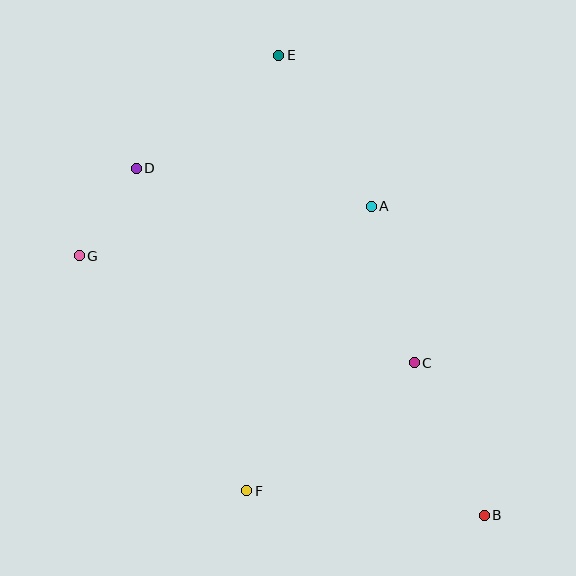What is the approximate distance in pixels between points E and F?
The distance between E and F is approximately 437 pixels.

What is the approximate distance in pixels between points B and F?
The distance between B and F is approximately 239 pixels.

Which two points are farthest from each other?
Points B and E are farthest from each other.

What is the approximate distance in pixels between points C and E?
The distance between C and E is approximately 336 pixels.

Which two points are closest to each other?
Points D and G are closest to each other.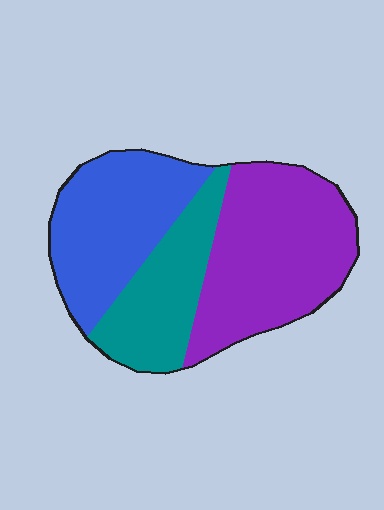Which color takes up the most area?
Purple, at roughly 45%.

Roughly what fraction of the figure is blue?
Blue takes up about one third (1/3) of the figure.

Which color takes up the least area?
Teal, at roughly 25%.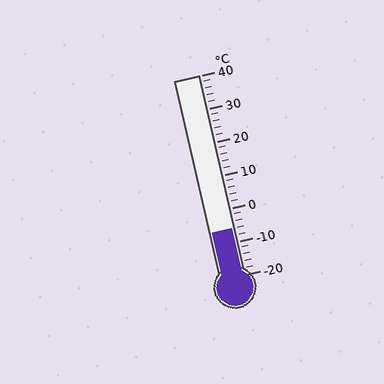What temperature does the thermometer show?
The thermometer shows approximately -6°C.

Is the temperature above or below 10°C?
The temperature is below 10°C.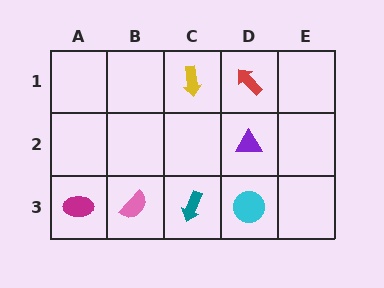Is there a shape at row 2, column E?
No, that cell is empty.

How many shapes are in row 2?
1 shape.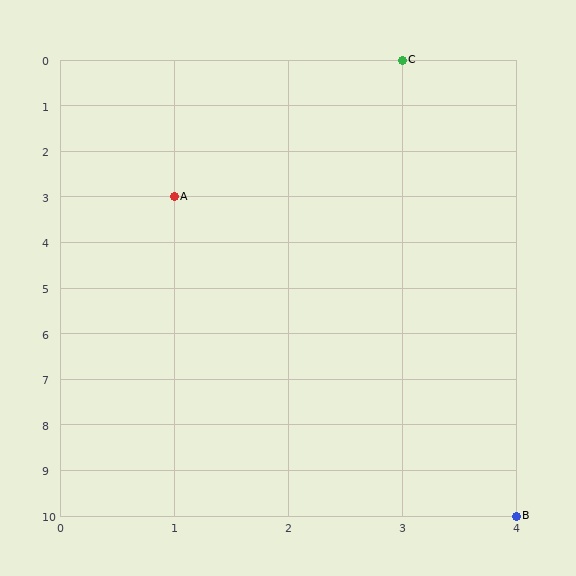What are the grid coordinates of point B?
Point B is at grid coordinates (4, 10).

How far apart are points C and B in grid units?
Points C and B are 1 column and 10 rows apart (about 10.0 grid units diagonally).